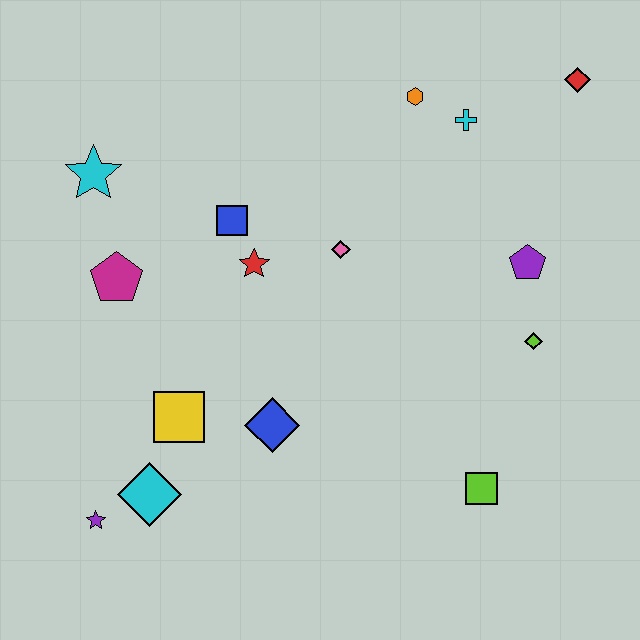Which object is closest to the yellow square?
The cyan diamond is closest to the yellow square.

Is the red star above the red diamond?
No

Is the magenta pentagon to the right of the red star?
No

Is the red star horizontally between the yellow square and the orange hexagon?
Yes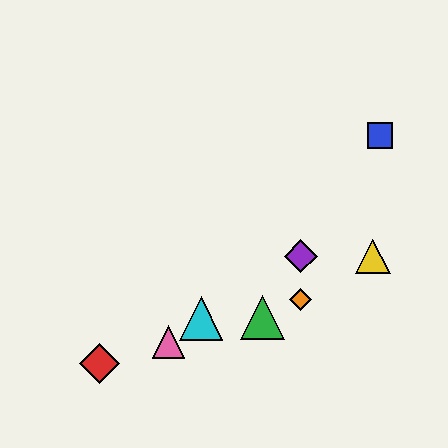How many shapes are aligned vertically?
2 shapes (the purple diamond, the orange diamond) are aligned vertically.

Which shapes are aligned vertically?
The purple diamond, the orange diamond are aligned vertically.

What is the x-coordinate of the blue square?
The blue square is at x≈380.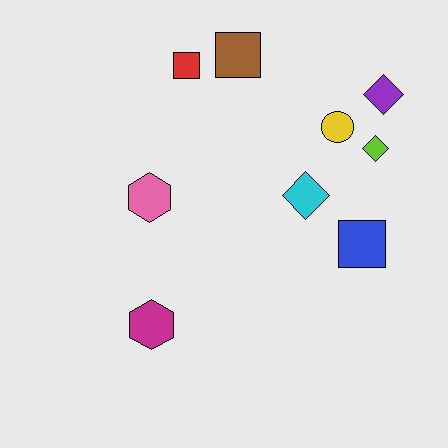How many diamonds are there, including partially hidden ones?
There are 3 diamonds.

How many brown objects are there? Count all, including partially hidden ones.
There is 1 brown object.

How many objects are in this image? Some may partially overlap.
There are 9 objects.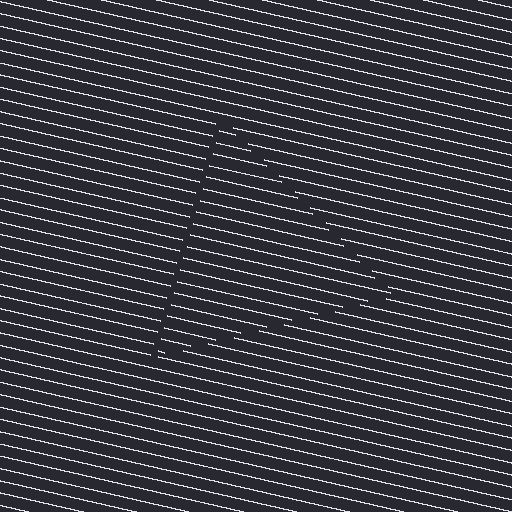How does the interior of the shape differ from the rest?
The interior of the shape contains the same grating, shifted by half a period — the contour is defined by the phase discontinuity where line-ends from the inner and outer gratings abut.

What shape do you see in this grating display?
An illusory triangle. The interior of the shape contains the same grating, shifted by half a period — the contour is defined by the phase discontinuity where line-ends from the inner and outer gratings abut.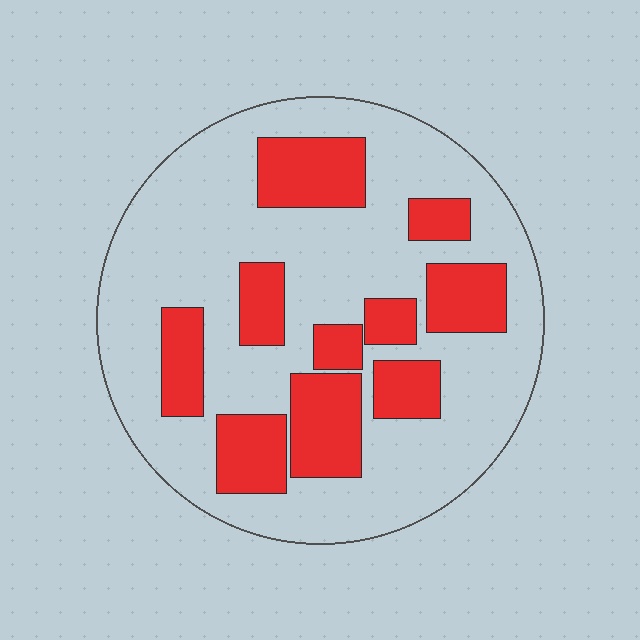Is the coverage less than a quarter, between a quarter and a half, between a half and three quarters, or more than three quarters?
Between a quarter and a half.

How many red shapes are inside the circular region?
10.